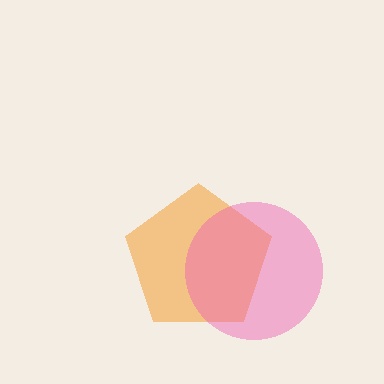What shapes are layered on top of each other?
The layered shapes are: an orange pentagon, a pink circle.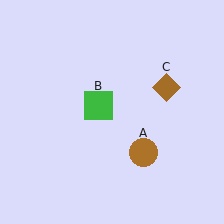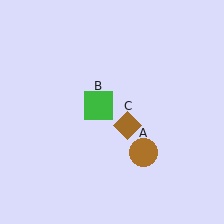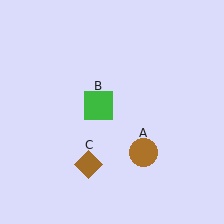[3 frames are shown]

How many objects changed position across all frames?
1 object changed position: brown diamond (object C).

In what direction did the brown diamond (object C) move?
The brown diamond (object C) moved down and to the left.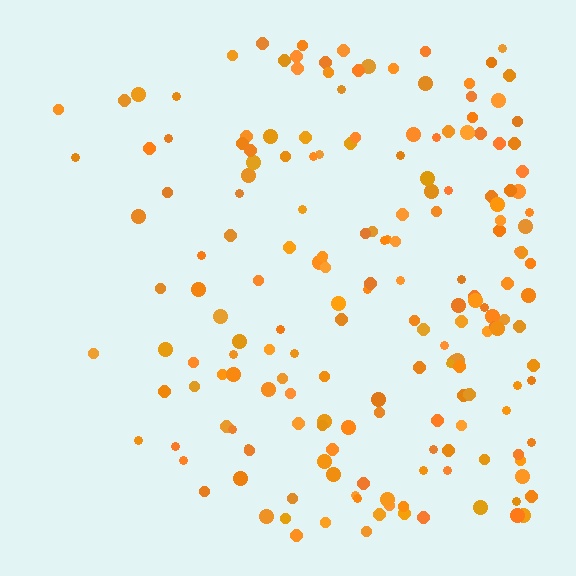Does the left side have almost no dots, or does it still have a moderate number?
Still a moderate number, just noticeably fewer than the right.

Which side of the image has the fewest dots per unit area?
The left.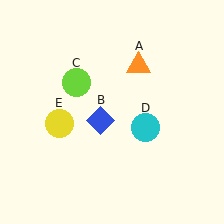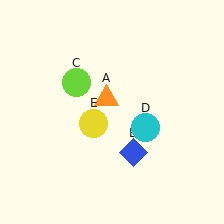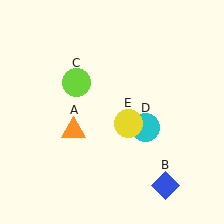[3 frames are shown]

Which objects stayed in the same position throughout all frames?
Lime circle (object C) and cyan circle (object D) remained stationary.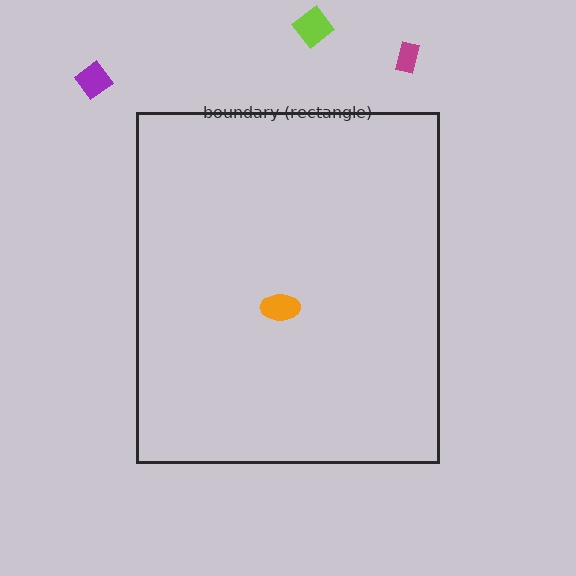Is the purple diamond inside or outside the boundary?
Outside.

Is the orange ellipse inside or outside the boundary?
Inside.